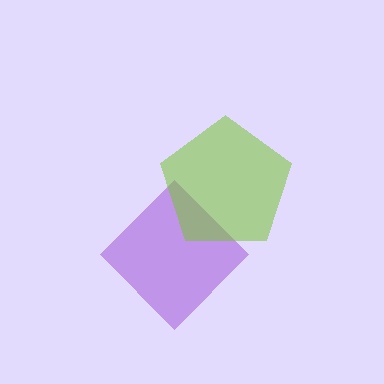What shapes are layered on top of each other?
The layered shapes are: a purple diamond, a lime pentagon.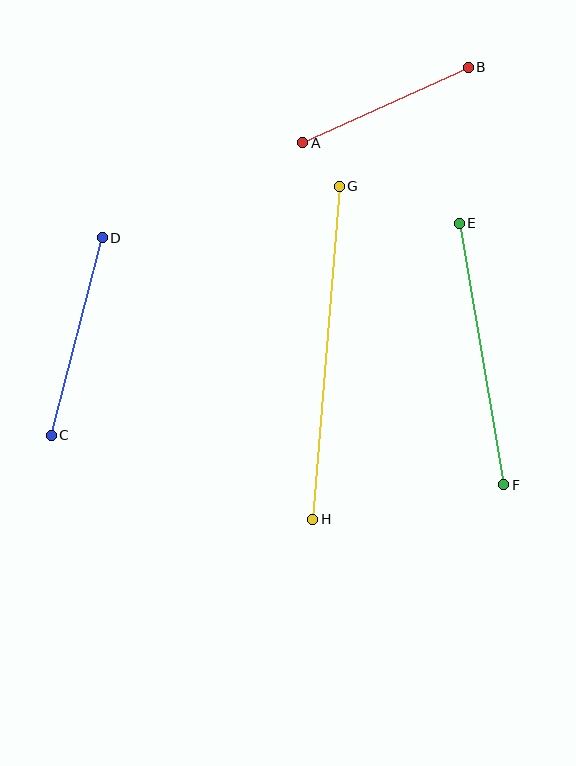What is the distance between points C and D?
The distance is approximately 204 pixels.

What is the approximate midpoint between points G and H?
The midpoint is at approximately (326, 353) pixels.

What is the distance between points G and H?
The distance is approximately 334 pixels.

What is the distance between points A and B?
The distance is approximately 182 pixels.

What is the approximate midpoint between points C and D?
The midpoint is at approximately (77, 336) pixels.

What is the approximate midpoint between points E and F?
The midpoint is at approximately (481, 354) pixels.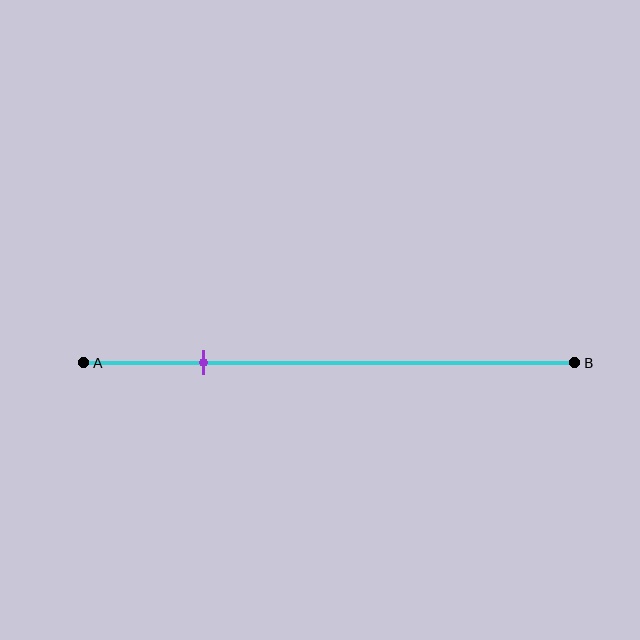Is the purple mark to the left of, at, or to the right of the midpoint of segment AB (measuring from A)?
The purple mark is to the left of the midpoint of segment AB.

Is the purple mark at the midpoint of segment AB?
No, the mark is at about 25% from A, not at the 50% midpoint.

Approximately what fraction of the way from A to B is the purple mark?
The purple mark is approximately 25% of the way from A to B.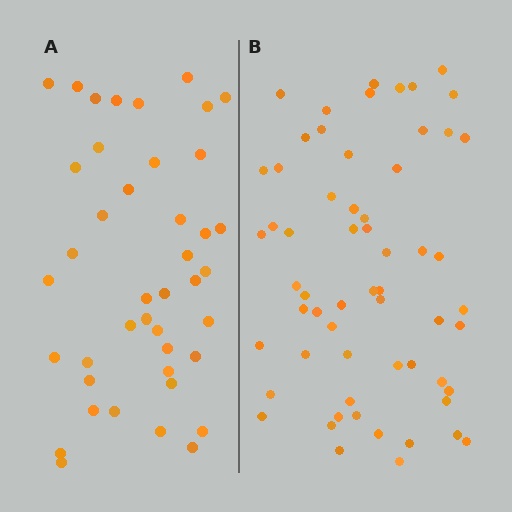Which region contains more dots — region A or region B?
Region B (the right region) has more dots.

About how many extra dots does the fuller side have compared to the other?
Region B has approximately 20 more dots than region A.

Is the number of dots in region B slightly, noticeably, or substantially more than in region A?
Region B has noticeably more, but not dramatically so. The ratio is roughly 1.4 to 1.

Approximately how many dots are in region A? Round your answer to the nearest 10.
About 40 dots. (The exact count is 42, which rounds to 40.)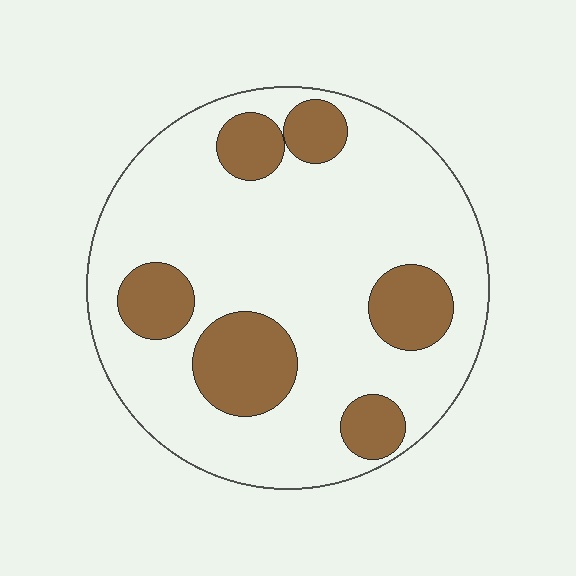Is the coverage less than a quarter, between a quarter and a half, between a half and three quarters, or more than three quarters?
Less than a quarter.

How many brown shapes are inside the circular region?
6.